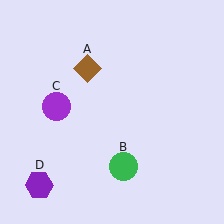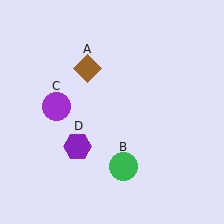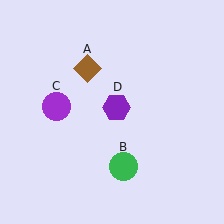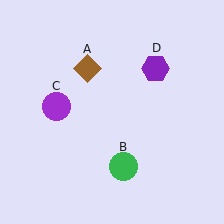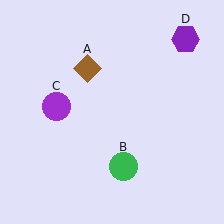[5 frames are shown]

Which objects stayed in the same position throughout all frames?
Brown diamond (object A) and green circle (object B) and purple circle (object C) remained stationary.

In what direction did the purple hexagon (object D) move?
The purple hexagon (object D) moved up and to the right.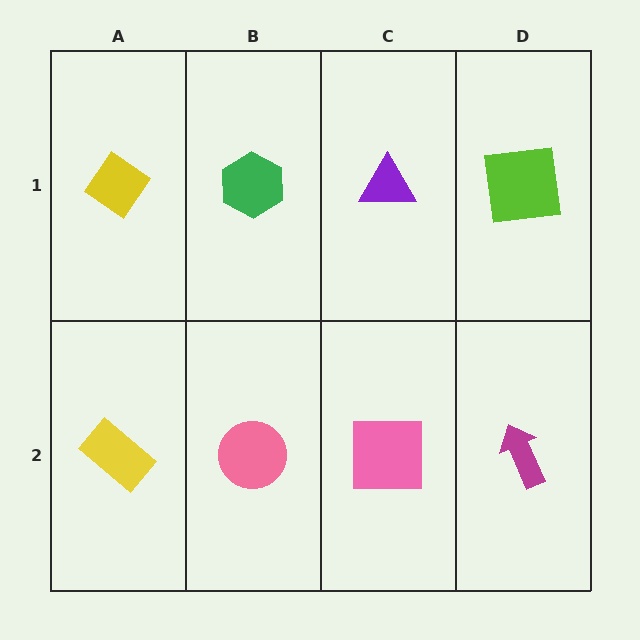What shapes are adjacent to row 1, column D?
A magenta arrow (row 2, column D), a purple triangle (row 1, column C).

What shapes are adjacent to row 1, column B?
A pink circle (row 2, column B), a yellow diamond (row 1, column A), a purple triangle (row 1, column C).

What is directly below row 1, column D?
A magenta arrow.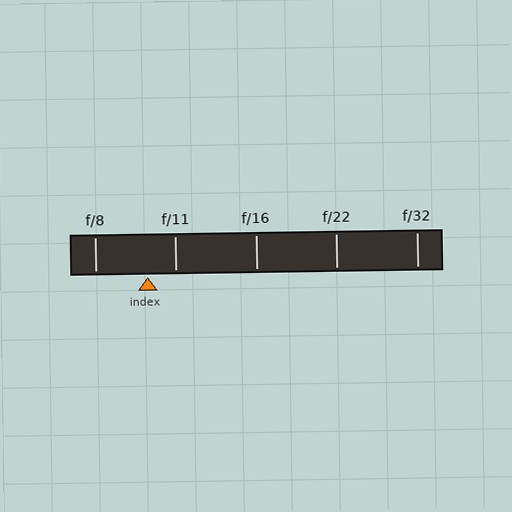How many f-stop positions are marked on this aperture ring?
There are 5 f-stop positions marked.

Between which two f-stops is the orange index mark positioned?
The index mark is between f/8 and f/11.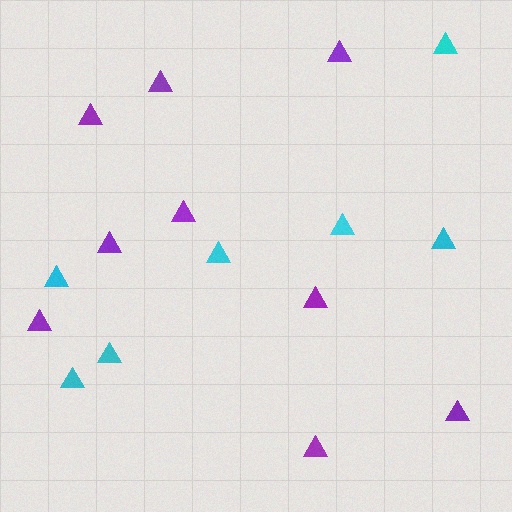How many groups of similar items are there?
There are 2 groups: one group of cyan triangles (7) and one group of purple triangles (9).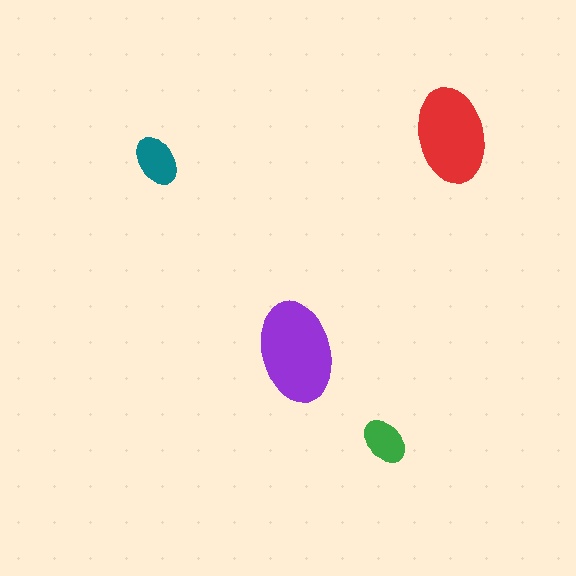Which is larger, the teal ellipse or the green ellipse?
The teal one.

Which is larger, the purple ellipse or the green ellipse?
The purple one.